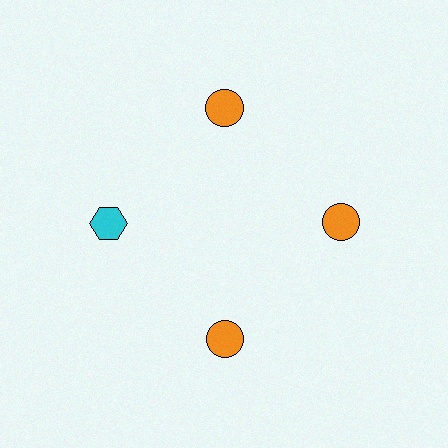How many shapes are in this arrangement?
There are 4 shapes arranged in a ring pattern.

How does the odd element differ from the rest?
It differs in both color (cyan instead of orange) and shape (hexagon instead of circle).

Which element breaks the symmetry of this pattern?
The cyan hexagon at roughly the 9 o'clock position breaks the symmetry. All other shapes are orange circles.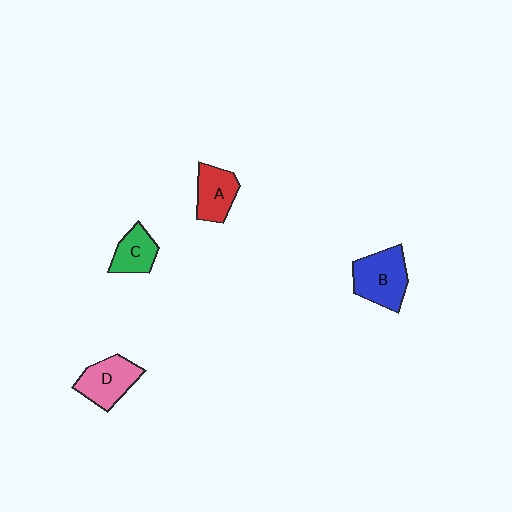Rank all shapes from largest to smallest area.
From largest to smallest: B (blue), D (pink), A (red), C (green).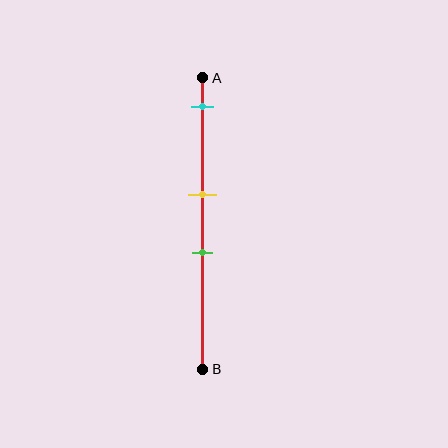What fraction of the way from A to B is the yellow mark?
The yellow mark is approximately 40% (0.4) of the way from A to B.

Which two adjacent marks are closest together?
The yellow and green marks are the closest adjacent pair.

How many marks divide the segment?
There are 3 marks dividing the segment.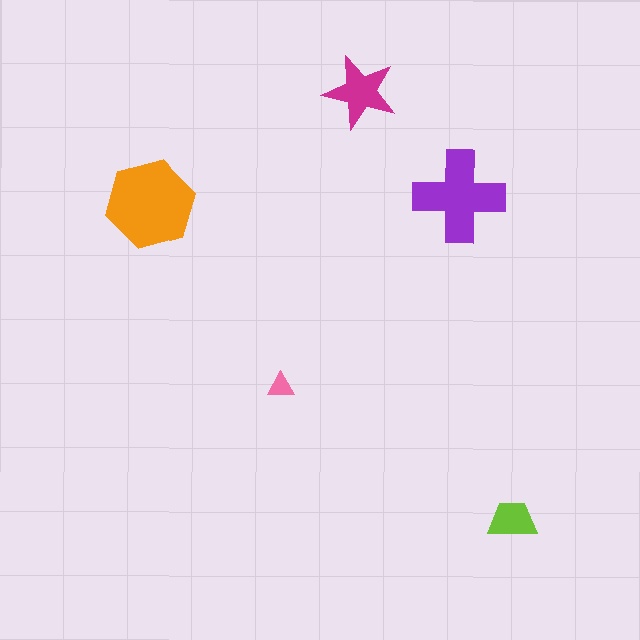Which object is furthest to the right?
The lime trapezoid is rightmost.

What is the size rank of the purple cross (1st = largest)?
2nd.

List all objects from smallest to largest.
The pink triangle, the lime trapezoid, the magenta star, the purple cross, the orange hexagon.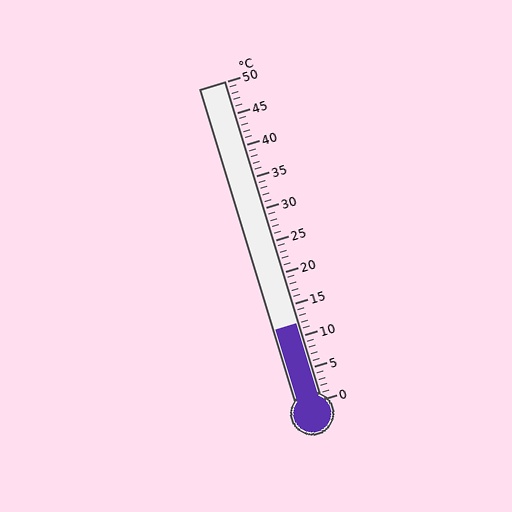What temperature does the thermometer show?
The thermometer shows approximately 12°C.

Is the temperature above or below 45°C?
The temperature is below 45°C.